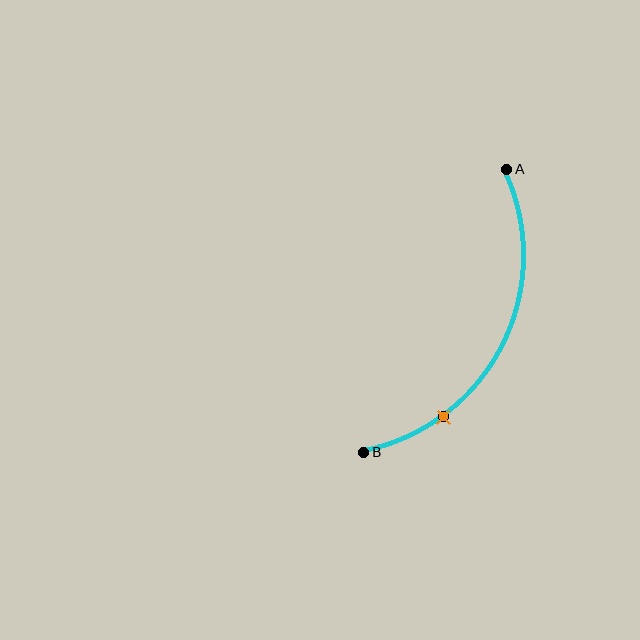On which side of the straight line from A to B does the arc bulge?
The arc bulges to the right of the straight line connecting A and B.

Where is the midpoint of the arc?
The arc midpoint is the point on the curve farthest from the straight line joining A and B. It sits to the right of that line.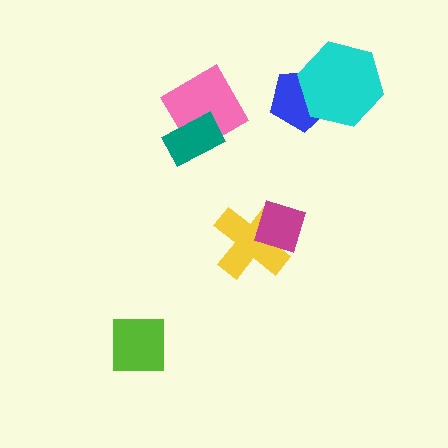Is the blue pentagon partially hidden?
Yes, it is partially covered by another shape.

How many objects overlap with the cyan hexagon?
1 object overlaps with the cyan hexagon.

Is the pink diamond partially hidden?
Yes, it is partially covered by another shape.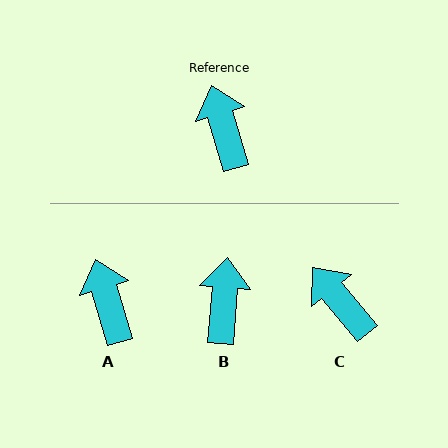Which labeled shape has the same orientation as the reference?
A.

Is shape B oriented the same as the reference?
No, it is off by about 22 degrees.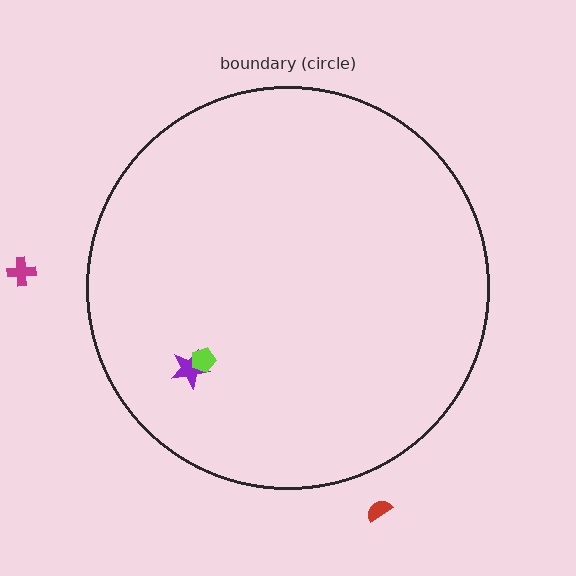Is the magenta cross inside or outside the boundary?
Outside.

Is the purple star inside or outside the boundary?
Inside.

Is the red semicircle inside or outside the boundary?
Outside.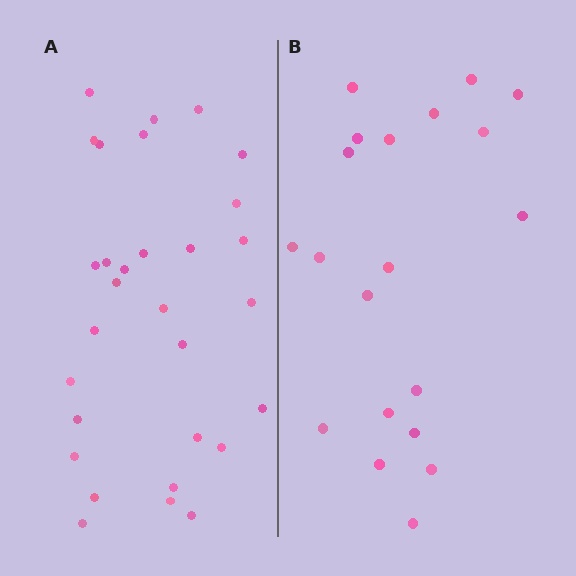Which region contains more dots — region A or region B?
Region A (the left region) has more dots.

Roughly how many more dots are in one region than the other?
Region A has roughly 10 or so more dots than region B.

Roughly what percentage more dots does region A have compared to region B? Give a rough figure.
About 50% more.